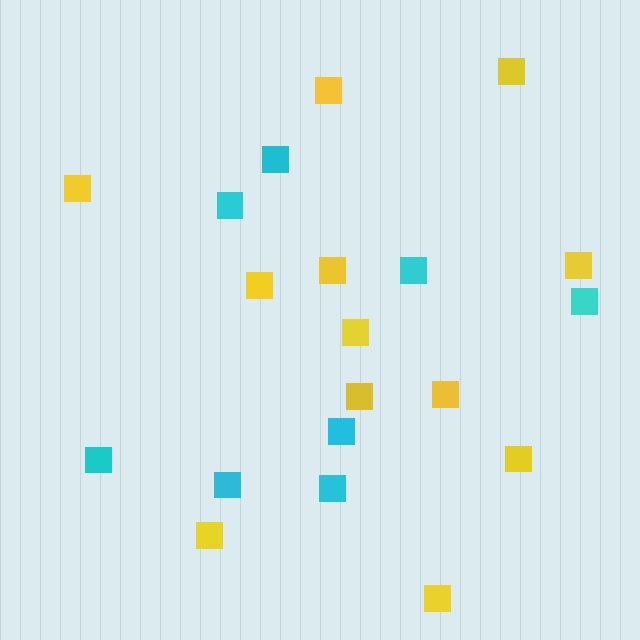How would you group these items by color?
There are 2 groups: one group of yellow squares (12) and one group of cyan squares (8).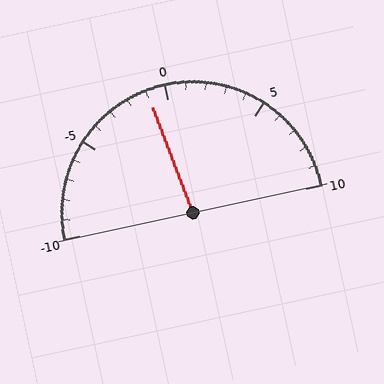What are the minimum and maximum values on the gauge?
The gauge ranges from -10 to 10.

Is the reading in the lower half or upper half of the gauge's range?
The reading is in the lower half of the range (-10 to 10).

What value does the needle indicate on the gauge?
The needle indicates approximately -1.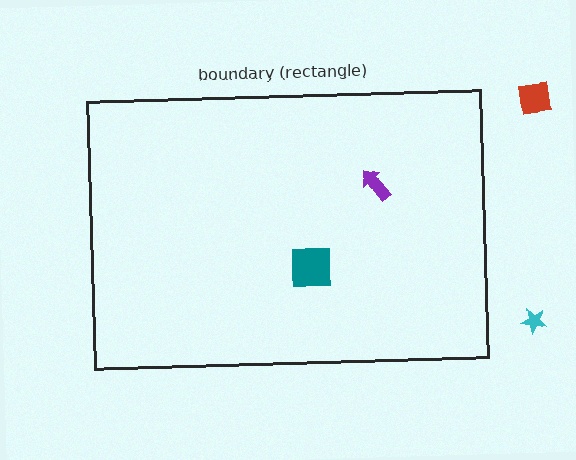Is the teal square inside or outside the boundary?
Inside.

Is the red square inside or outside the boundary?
Outside.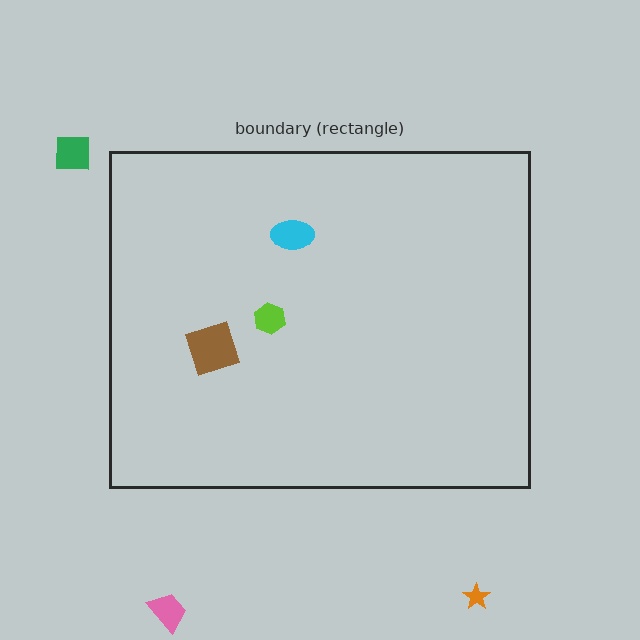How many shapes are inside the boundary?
3 inside, 3 outside.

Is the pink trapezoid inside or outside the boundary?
Outside.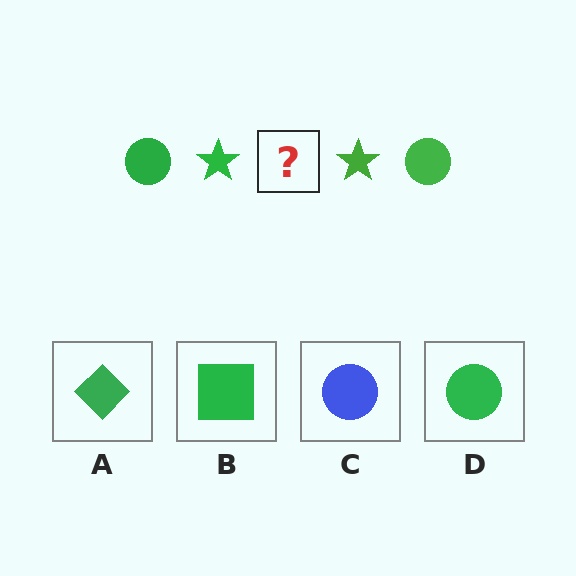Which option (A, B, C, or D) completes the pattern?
D.